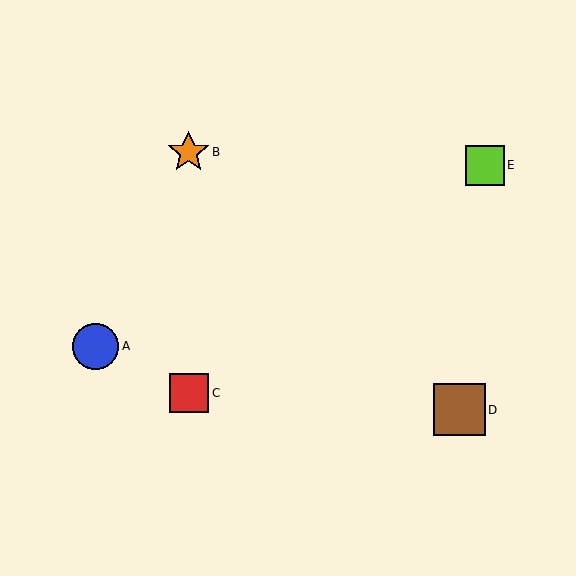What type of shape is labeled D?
Shape D is a brown square.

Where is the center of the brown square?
The center of the brown square is at (460, 410).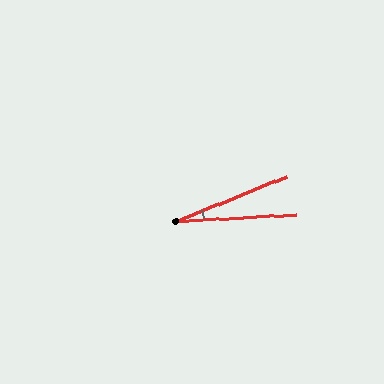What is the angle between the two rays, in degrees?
Approximately 19 degrees.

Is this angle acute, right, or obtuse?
It is acute.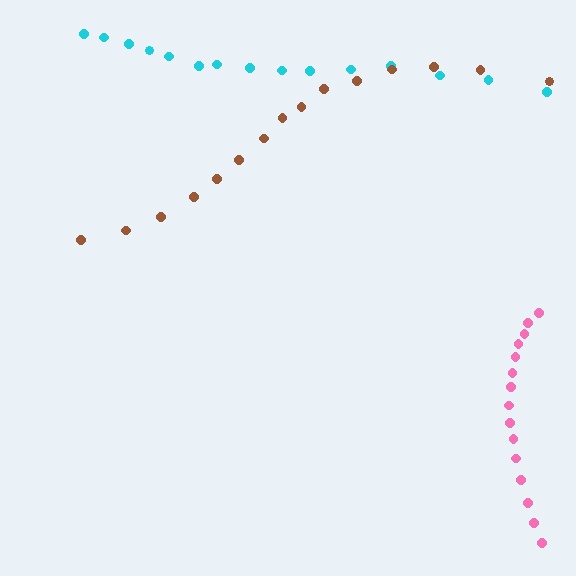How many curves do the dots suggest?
There are 3 distinct paths.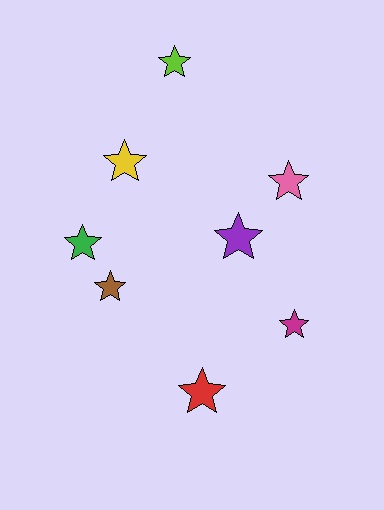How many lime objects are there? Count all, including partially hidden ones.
There is 1 lime object.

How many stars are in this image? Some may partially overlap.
There are 8 stars.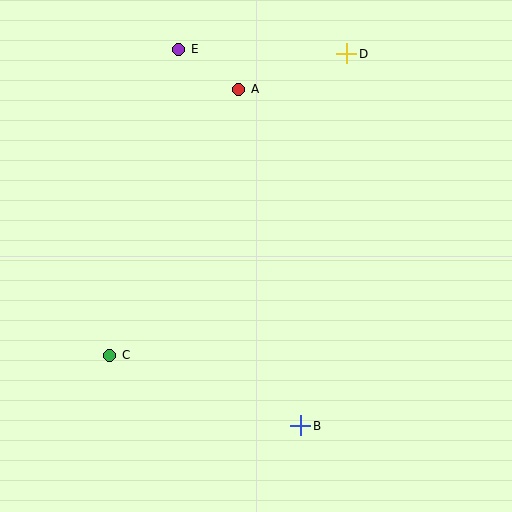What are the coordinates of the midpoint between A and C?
The midpoint between A and C is at (174, 222).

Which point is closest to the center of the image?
Point A at (239, 89) is closest to the center.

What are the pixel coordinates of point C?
Point C is at (110, 355).